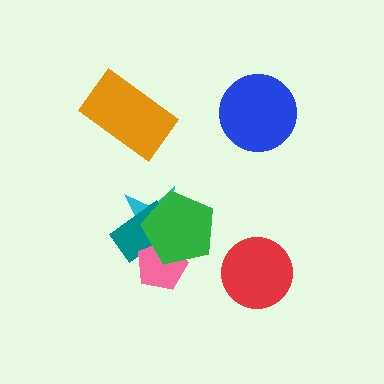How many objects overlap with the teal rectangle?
3 objects overlap with the teal rectangle.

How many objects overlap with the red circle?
0 objects overlap with the red circle.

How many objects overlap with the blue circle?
0 objects overlap with the blue circle.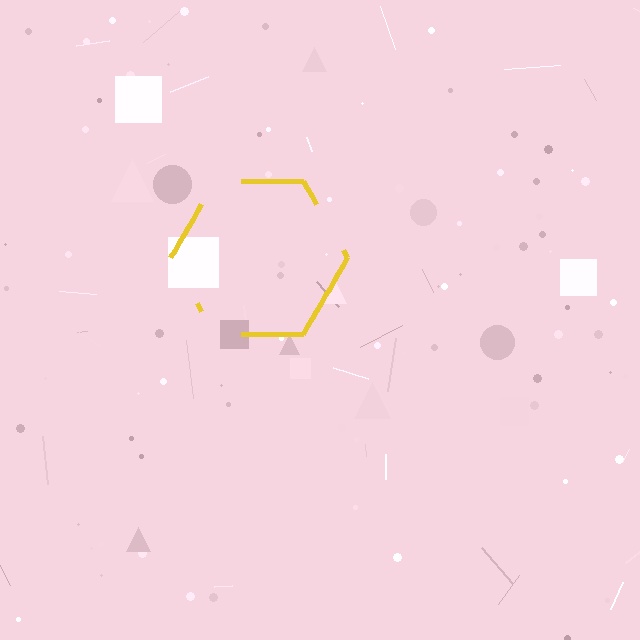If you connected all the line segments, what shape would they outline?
They would outline a hexagon.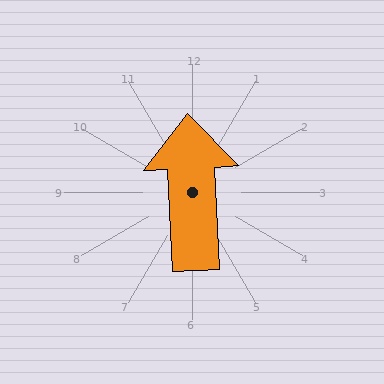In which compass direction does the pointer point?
North.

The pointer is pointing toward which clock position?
Roughly 12 o'clock.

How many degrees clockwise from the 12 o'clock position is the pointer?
Approximately 357 degrees.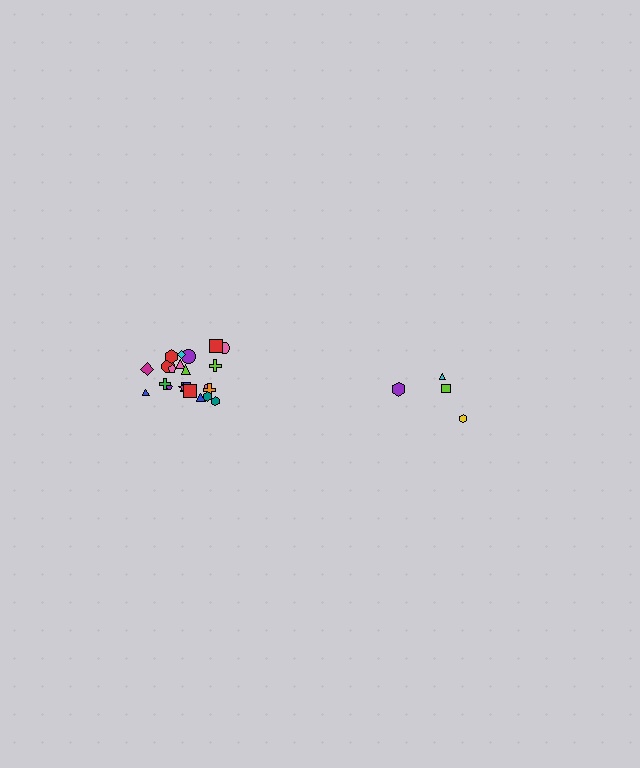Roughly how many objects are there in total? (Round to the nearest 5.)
Roughly 25 objects in total.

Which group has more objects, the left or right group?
The left group.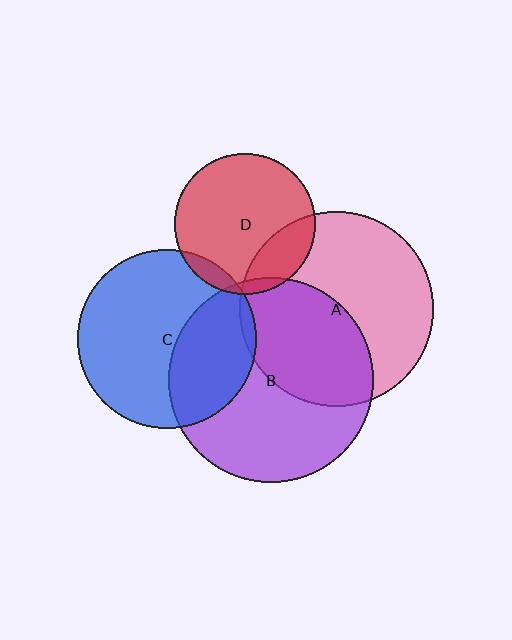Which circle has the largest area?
Circle B (purple).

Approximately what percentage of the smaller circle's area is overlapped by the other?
Approximately 5%.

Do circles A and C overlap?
Yes.